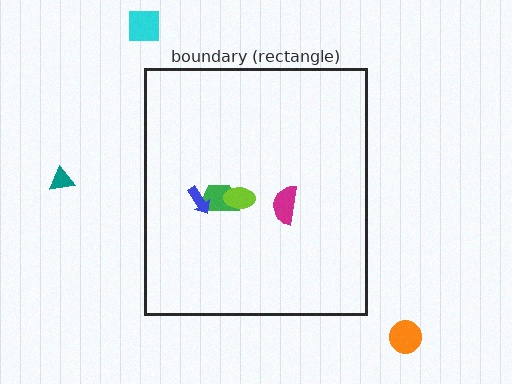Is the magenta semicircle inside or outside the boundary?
Inside.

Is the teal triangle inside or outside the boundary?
Outside.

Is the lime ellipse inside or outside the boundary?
Inside.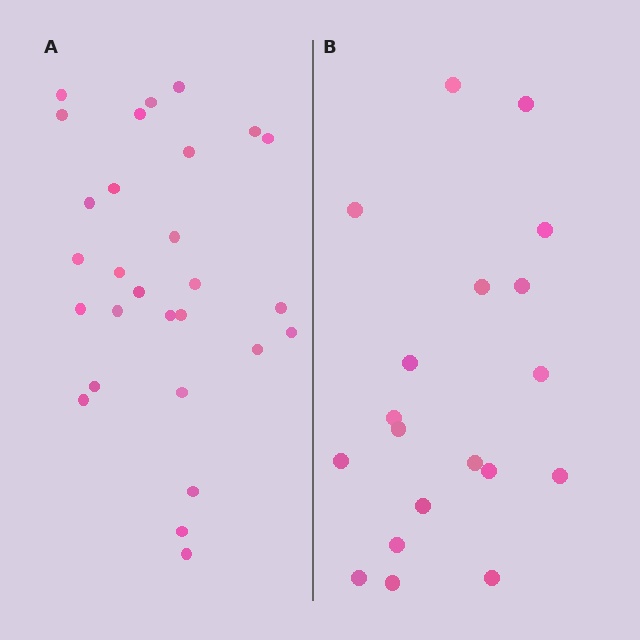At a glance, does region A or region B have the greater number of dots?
Region A (the left region) has more dots.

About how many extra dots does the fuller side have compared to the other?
Region A has roughly 8 or so more dots than region B.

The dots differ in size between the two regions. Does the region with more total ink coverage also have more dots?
No. Region B has more total ink coverage because its dots are larger, but region A actually contains more individual dots. Total area can be misleading — the number of items is what matters here.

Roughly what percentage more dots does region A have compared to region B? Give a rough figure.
About 45% more.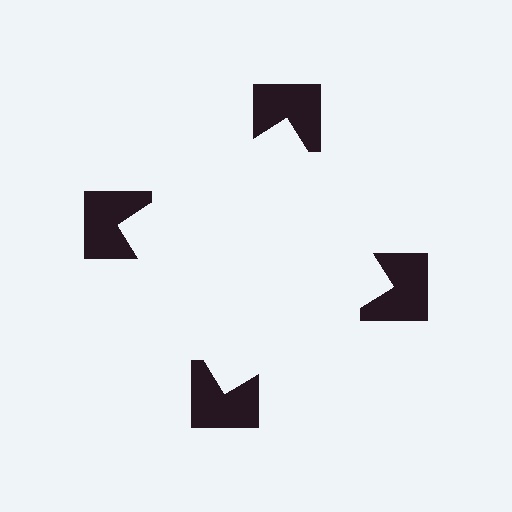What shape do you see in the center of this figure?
An illusory square — its edges are inferred from the aligned wedge cuts in the notched squares, not physically drawn.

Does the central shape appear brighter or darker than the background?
It typically appears slightly brighter than the background, even though no actual brightness change is drawn.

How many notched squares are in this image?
There are 4 — one at each vertex of the illusory square.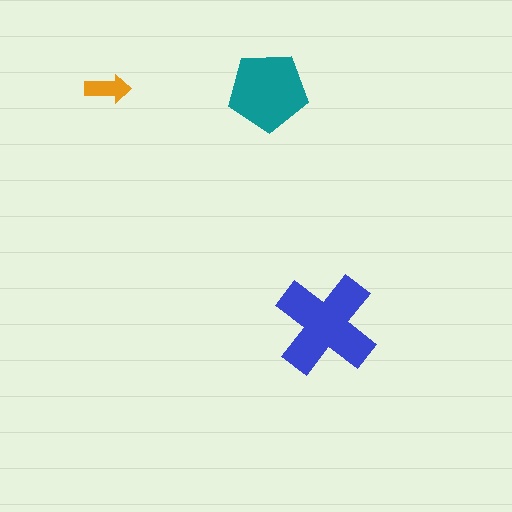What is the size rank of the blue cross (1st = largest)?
1st.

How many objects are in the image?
There are 3 objects in the image.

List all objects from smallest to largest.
The orange arrow, the teal pentagon, the blue cross.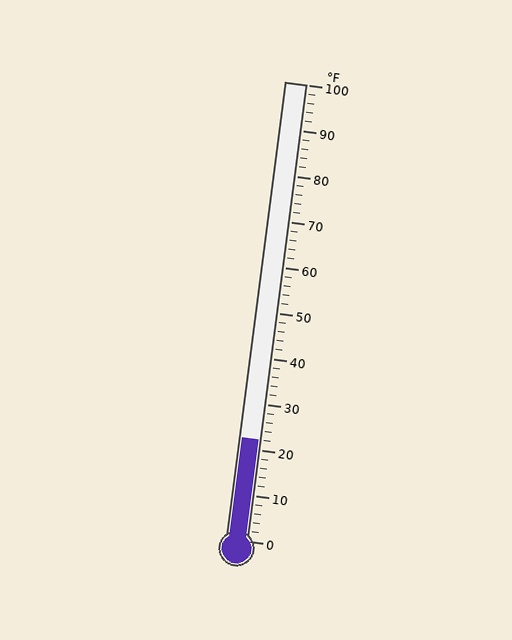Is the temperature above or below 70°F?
The temperature is below 70°F.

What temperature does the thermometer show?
The thermometer shows approximately 22°F.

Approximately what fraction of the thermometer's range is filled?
The thermometer is filled to approximately 20% of its range.